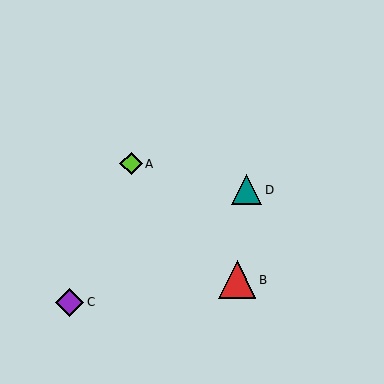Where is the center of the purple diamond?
The center of the purple diamond is at (69, 302).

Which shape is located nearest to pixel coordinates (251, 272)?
The red triangle (labeled B) at (237, 280) is nearest to that location.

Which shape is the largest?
The red triangle (labeled B) is the largest.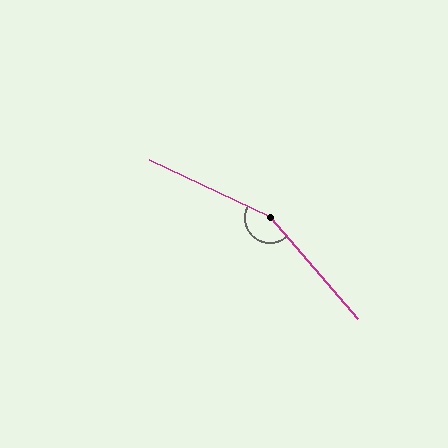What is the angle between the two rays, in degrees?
Approximately 156 degrees.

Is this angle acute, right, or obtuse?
It is obtuse.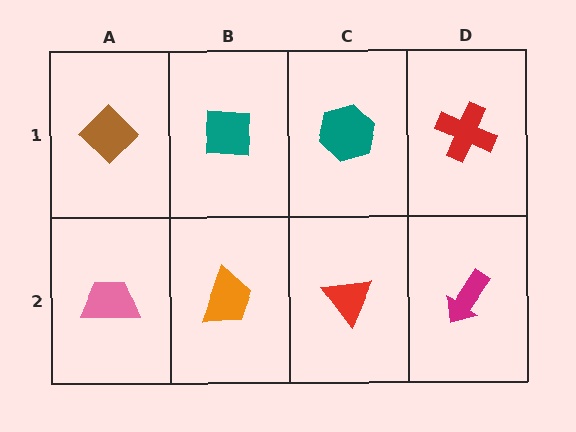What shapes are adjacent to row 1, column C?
A red triangle (row 2, column C), a teal square (row 1, column B), a red cross (row 1, column D).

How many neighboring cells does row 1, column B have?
3.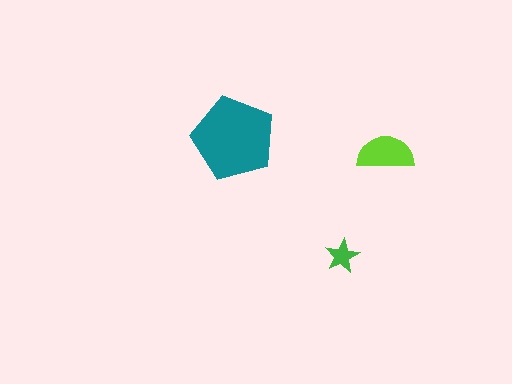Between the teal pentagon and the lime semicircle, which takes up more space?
The teal pentagon.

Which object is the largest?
The teal pentagon.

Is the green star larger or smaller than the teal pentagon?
Smaller.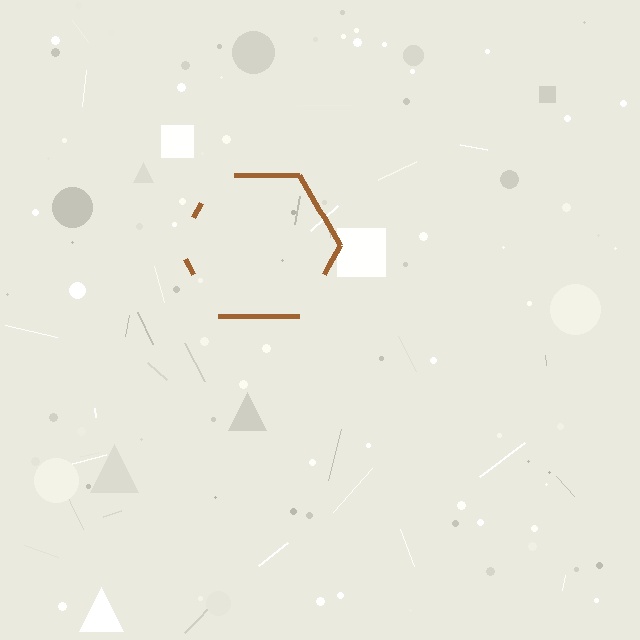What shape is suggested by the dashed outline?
The dashed outline suggests a hexagon.